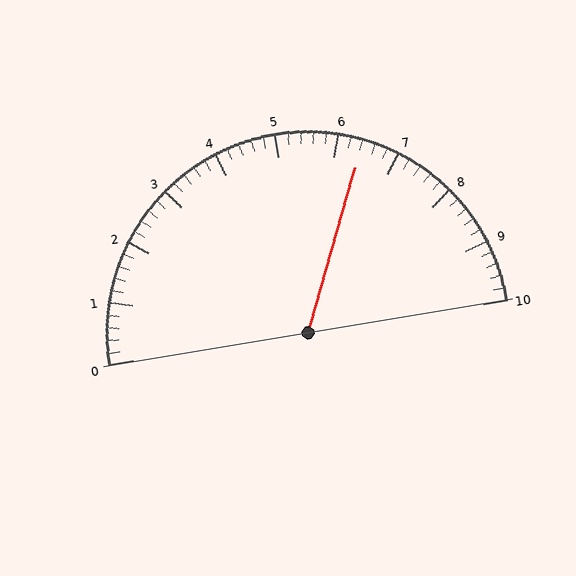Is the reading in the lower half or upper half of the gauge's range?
The reading is in the upper half of the range (0 to 10).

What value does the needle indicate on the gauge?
The needle indicates approximately 6.4.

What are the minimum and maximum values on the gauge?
The gauge ranges from 0 to 10.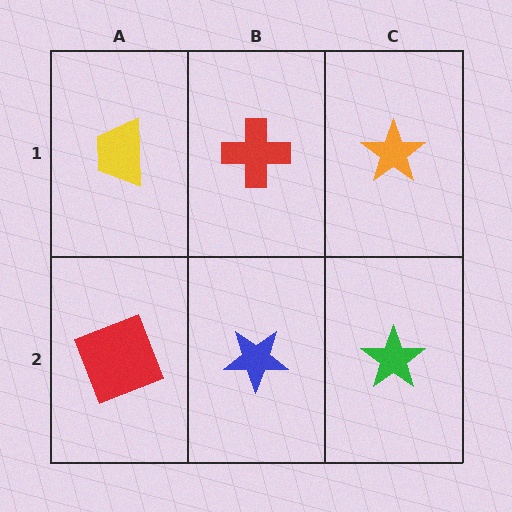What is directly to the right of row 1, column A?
A red cross.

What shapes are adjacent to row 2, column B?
A red cross (row 1, column B), a red square (row 2, column A), a green star (row 2, column C).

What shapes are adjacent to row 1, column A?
A red square (row 2, column A), a red cross (row 1, column B).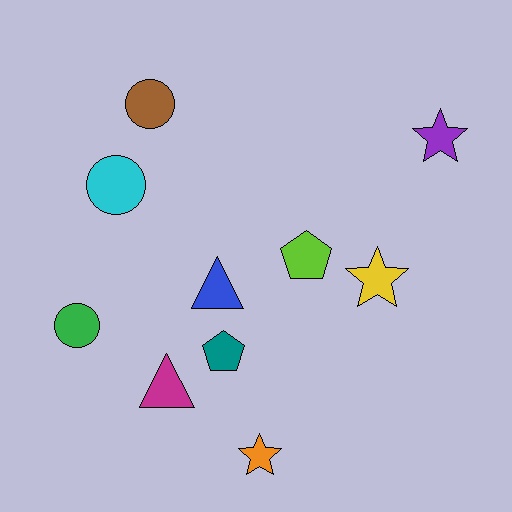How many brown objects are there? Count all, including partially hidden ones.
There is 1 brown object.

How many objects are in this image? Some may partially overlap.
There are 10 objects.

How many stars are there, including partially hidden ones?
There are 3 stars.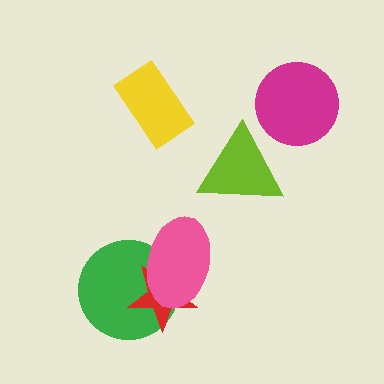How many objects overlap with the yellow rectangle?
0 objects overlap with the yellow rectangle.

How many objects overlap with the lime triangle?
0 objects overlap with the lime triangle.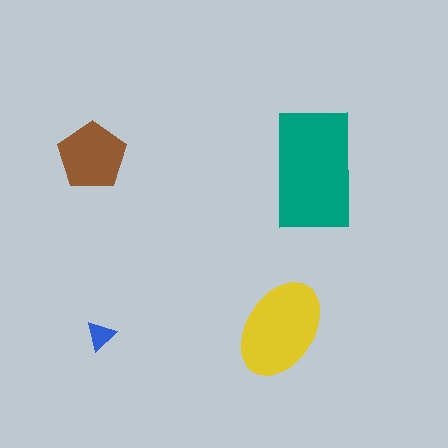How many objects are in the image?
There are 4 objects in the image.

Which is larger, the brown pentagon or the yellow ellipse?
The yellow ellipse.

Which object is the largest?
The teal rectangle.